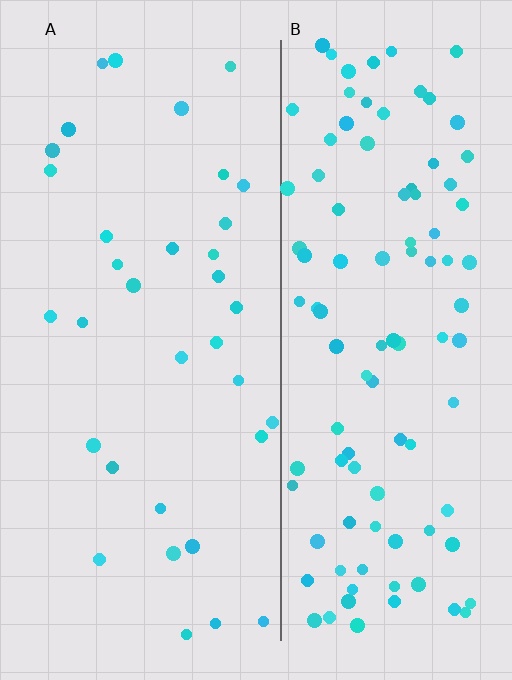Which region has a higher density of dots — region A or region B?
B (the right).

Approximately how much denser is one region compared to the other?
Approximately 3.1× — region B over region A.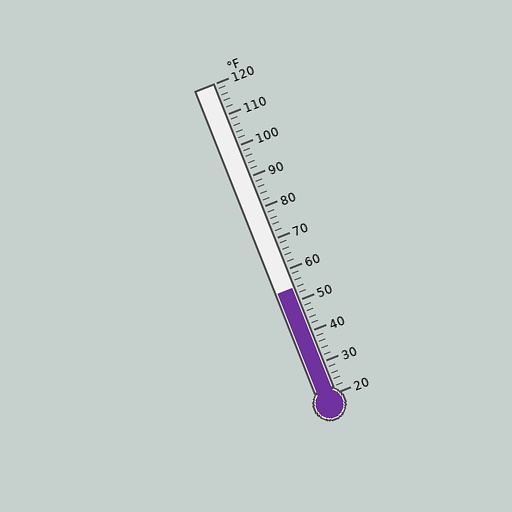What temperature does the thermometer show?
The thermometer shows approximately 54°F.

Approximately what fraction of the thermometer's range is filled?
The thermometer is filled to approximately 35% of its range.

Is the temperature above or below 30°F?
The temperature is above 30°F.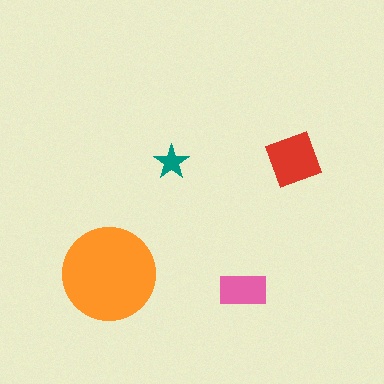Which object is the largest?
The orange circle.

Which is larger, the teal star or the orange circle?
The orange circle.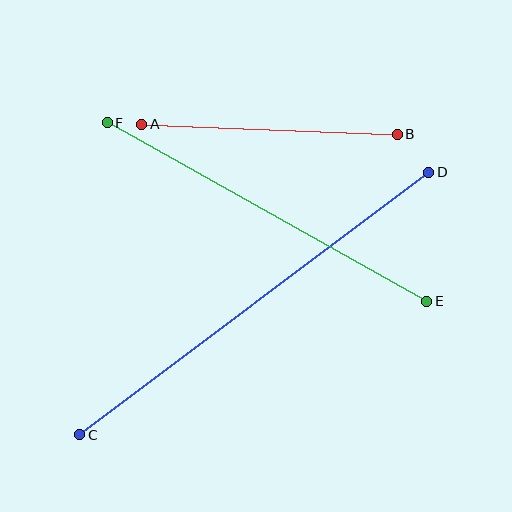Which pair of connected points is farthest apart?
Points C and D are farthest apart.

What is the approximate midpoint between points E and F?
The midpoint is at approximately (267, 212) pixels.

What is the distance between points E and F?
The distance is approximately 366 pixels.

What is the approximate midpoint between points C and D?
The midpoint is at approximately (254, 304) pixels.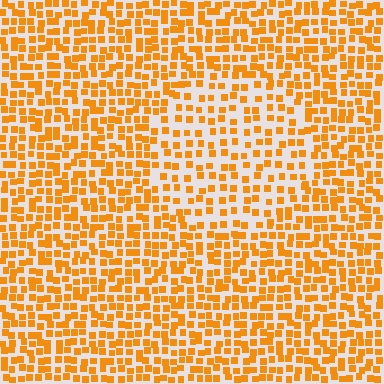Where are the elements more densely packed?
The elements are more densely packed outside the circle boundary.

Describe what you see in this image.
The image contains small orange elements arranged at two different densities. A circle-shaped region is visible where the elements are less densely packed than the surrounding area.